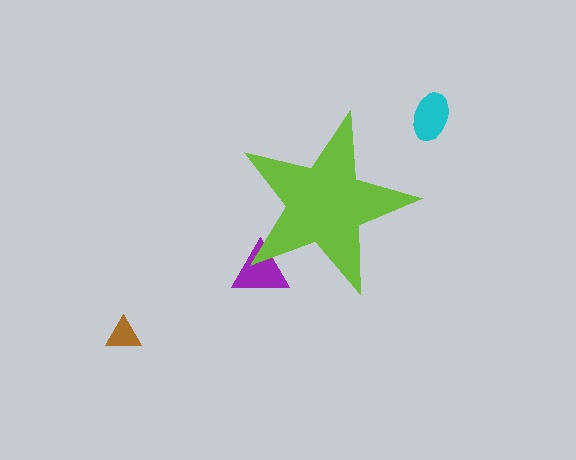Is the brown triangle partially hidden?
No, the brown triangle is fully visible.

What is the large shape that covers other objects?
A lime star.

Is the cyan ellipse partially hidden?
No, the cyan ellipse is fully visible.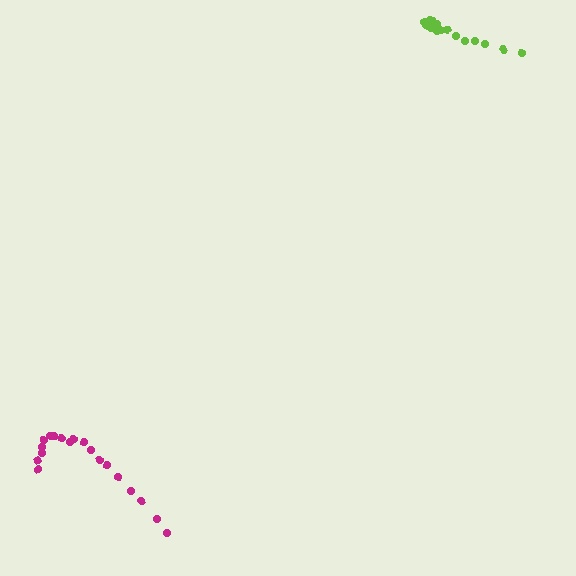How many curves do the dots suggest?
There are 2 distinct paths.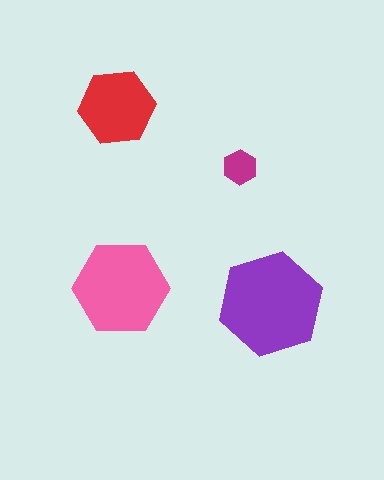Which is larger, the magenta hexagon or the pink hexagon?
The pink one.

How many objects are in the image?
There are 4 objects in the image.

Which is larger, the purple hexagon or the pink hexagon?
The purple one.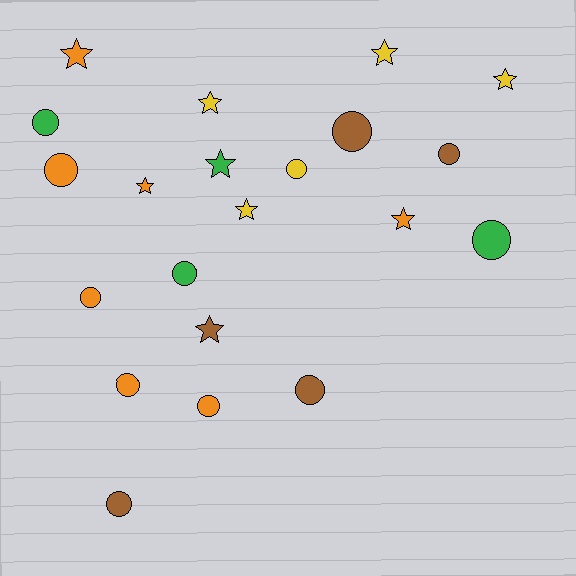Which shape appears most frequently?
Circle, with 12 objects.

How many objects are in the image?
There are 21 objects.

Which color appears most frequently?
Orange, with 7 objects.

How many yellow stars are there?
There are 4 yellow stars.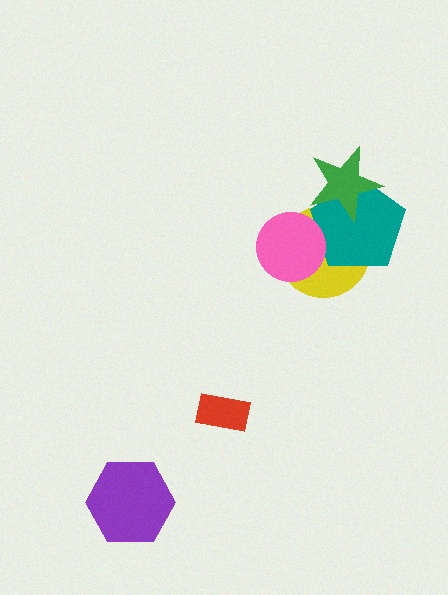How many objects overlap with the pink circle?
2 objects overlap with the pink circle.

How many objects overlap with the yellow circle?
3 objects overlap with the yellow circle.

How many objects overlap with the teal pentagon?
3 objects overlap with the teal pentagon.